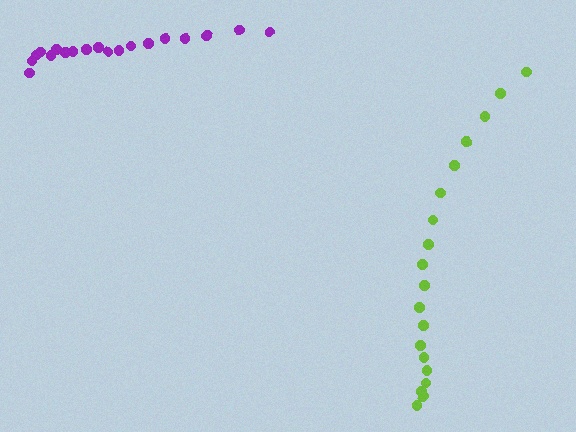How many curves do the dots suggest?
There are 2 distinct paths.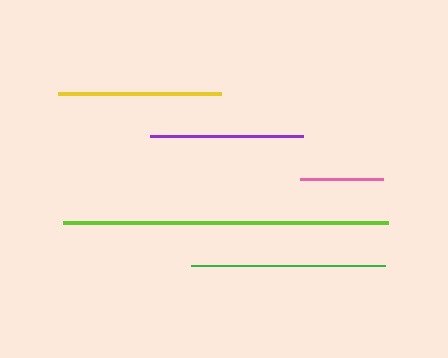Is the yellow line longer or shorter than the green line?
The green line is longer than the yellow line.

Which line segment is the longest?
The lime line is the longest at approximately 325 pixels.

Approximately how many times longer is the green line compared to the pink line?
The green line is approximately 2.4 times the length of the pink line.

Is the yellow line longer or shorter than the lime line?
The lime line is longer than the yellow line.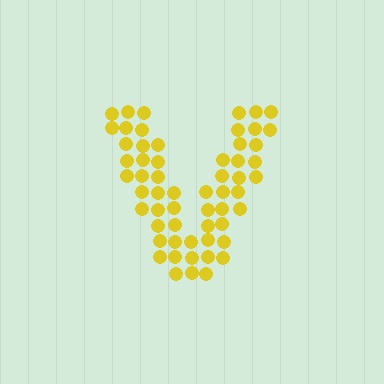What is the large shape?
The large shape is the letter V.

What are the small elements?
The small elements are circles.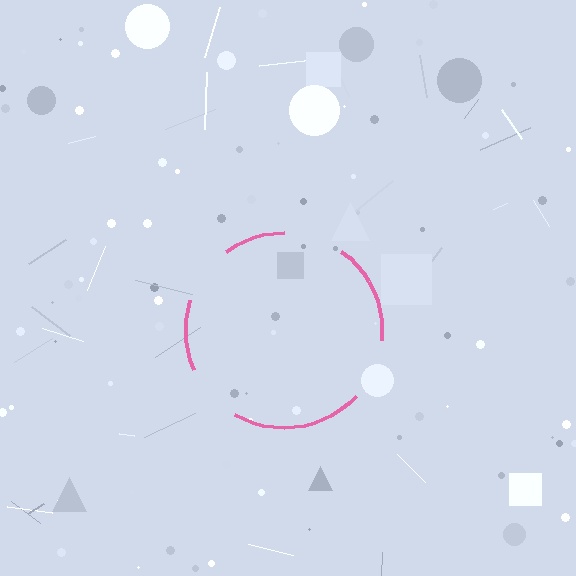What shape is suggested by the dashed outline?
The dashed outline suggests a circle.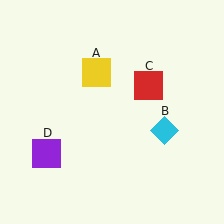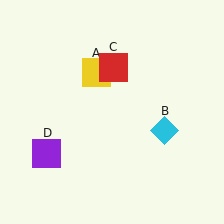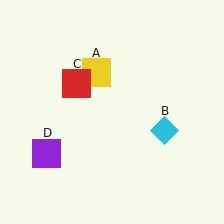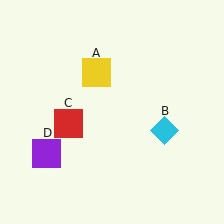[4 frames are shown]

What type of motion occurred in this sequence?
The red square (object C) rotated counterclockwise around the center of the scene.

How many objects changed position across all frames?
1 object changed position: red square (object C).